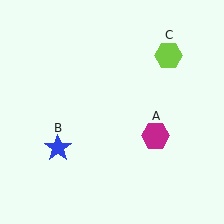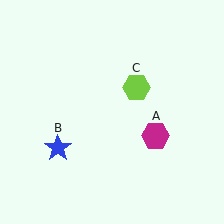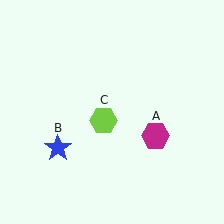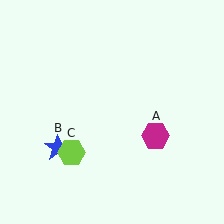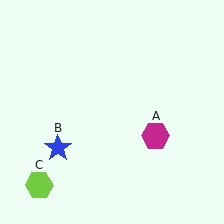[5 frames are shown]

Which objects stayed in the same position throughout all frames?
Magenta hexagon (object A) and blue star (object B) remained stationary.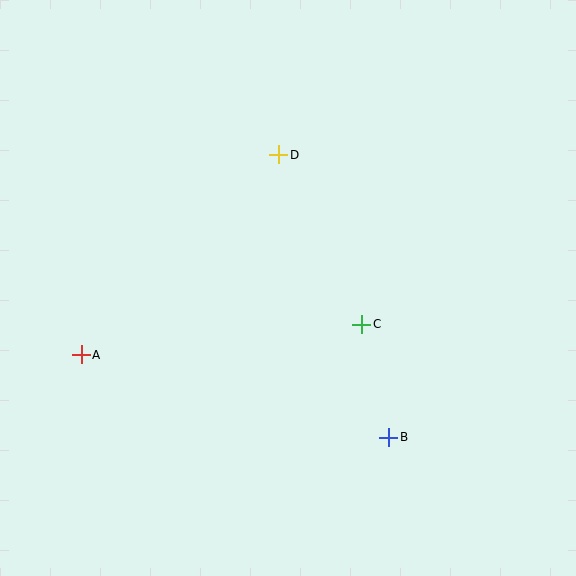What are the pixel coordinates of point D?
Point D is at (279, 155).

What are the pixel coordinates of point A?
Point A is at (81, 355).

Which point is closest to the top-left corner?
Point D is closest to the top-left corner.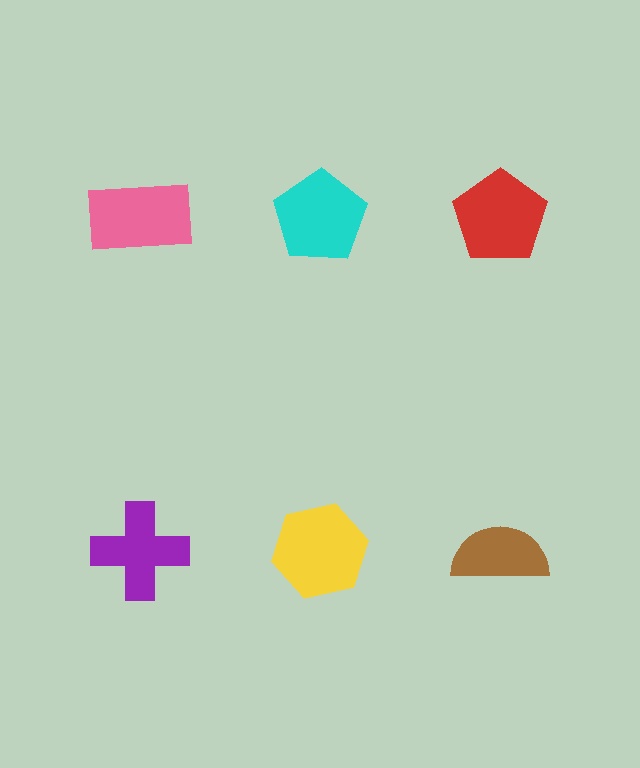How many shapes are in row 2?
3 shapes.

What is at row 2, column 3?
A brown semicircle.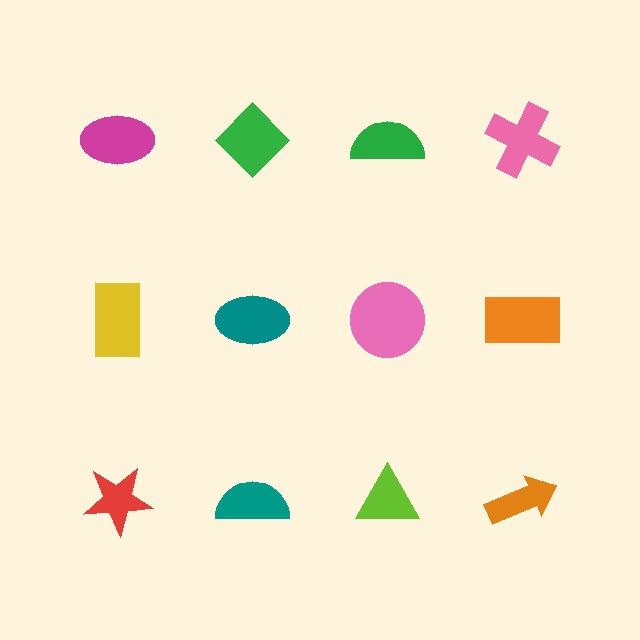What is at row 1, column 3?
A green semicircle.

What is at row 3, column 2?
A teal semicircle.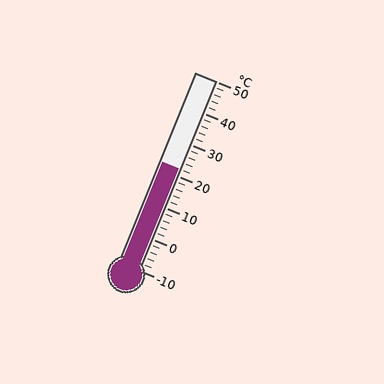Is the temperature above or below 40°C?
The temperature is below 40°C.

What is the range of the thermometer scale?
The thermometer scale ranges from -10°C to 50°C.